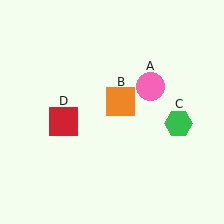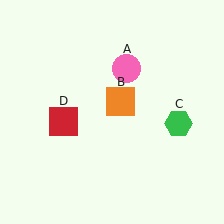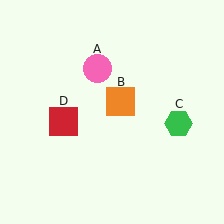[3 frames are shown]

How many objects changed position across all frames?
1 object changed position: pink circle (object A).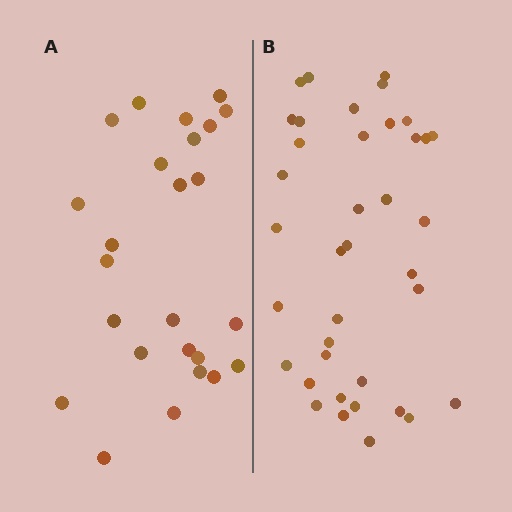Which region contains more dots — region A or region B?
Region B (the right region) has more dots.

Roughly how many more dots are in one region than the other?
Region B has approximately 15 more dots than region A.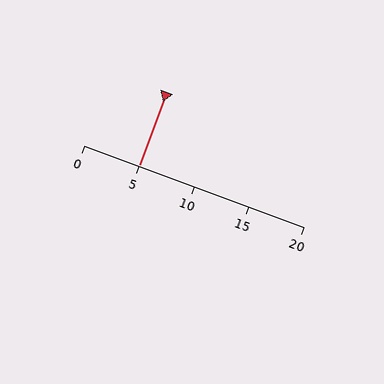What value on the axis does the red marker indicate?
The marker indicates approximately 5.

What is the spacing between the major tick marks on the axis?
The major ticks are spaced 5 apart.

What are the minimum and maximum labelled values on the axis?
The axis runs from 0 to 20.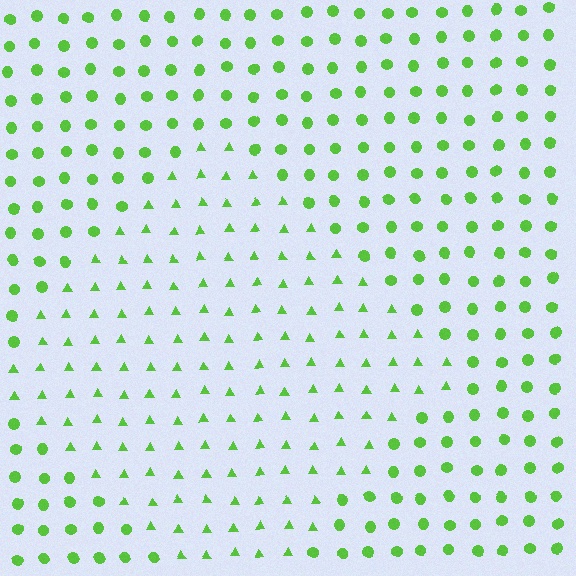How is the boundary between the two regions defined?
The boundary is defined by a change in element shape: triangles inside vs. circles outside. All elements share the same color and spacing.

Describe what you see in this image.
The image is filled with small lime elements arranged in a uniform grid. A diamond-shaped region contains triangles, while the surrounding area contains circles. The boundary is defined purely by the change in element shape.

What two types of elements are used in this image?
The image uses triangles inside the diamond region and circles outside it.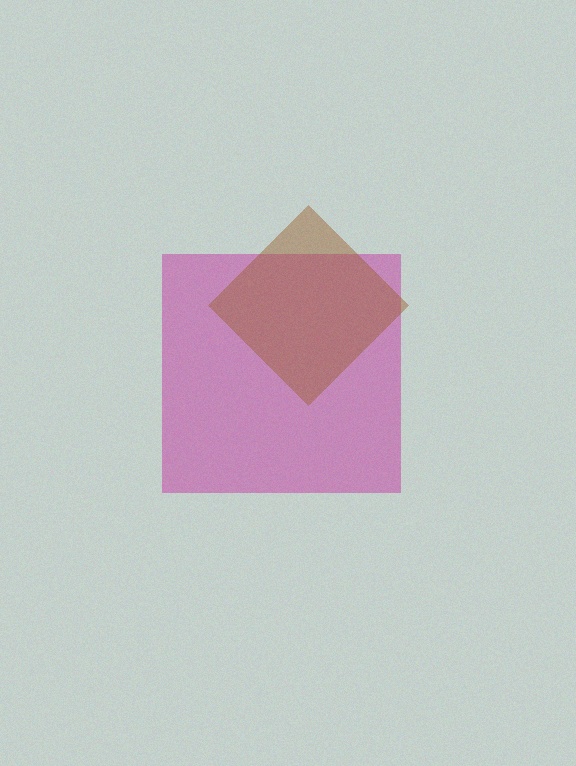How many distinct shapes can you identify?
There are 2 distinct shapes: a magenta square, a brown diamond.